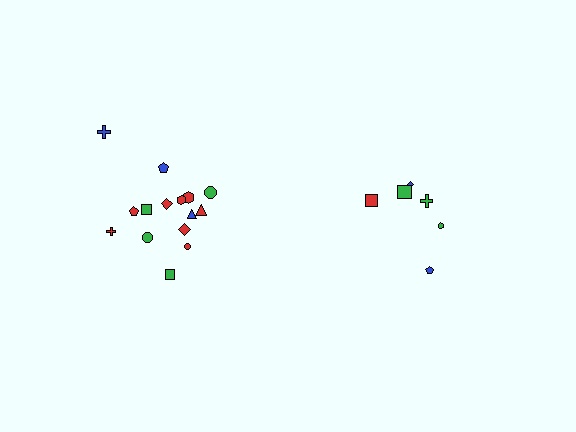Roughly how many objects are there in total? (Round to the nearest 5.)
Roughly 20 objects in total.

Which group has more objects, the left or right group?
The left group.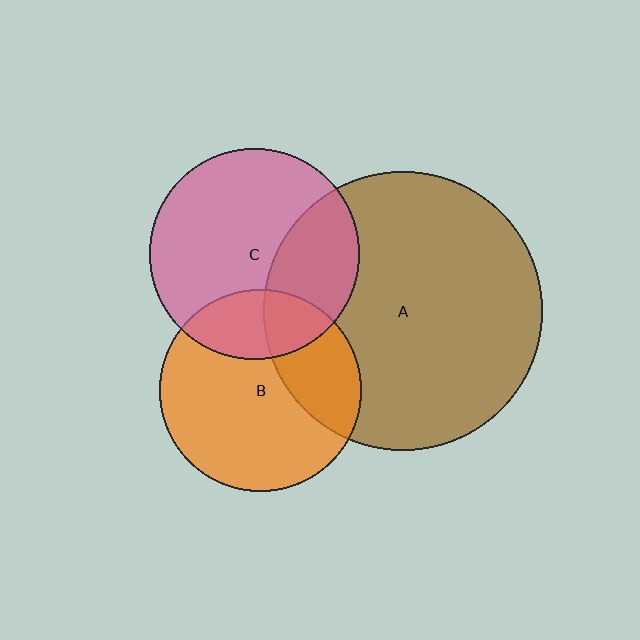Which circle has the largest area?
Circle A (brown).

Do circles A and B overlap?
Yes.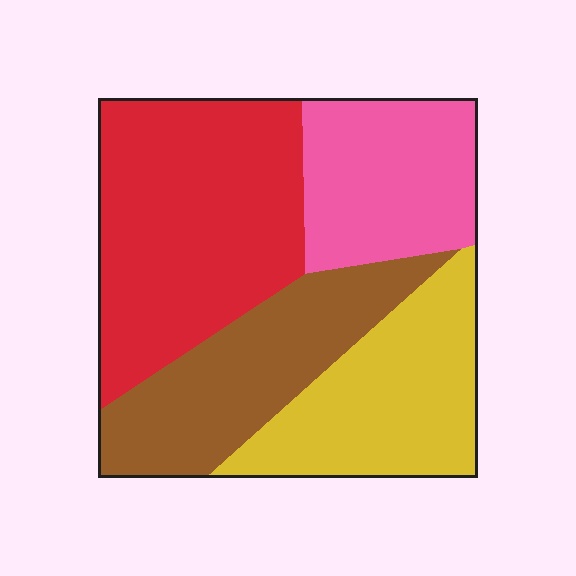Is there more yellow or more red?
Red.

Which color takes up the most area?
Red, at roughly 35%.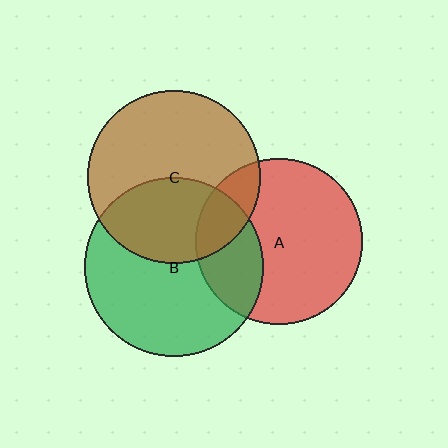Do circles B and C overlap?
Yes.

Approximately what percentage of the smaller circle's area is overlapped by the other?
Approximately 40%.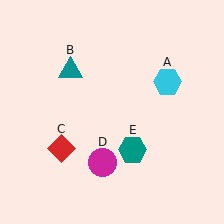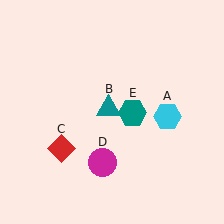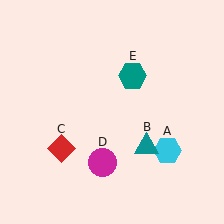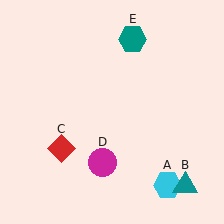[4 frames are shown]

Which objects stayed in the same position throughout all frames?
Red diamond (object C) and magenta circle (object D) remained stationary.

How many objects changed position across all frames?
3 objects changed position: cyan hexagon (object A), teal triangle (object B), teal hexagon (object E).